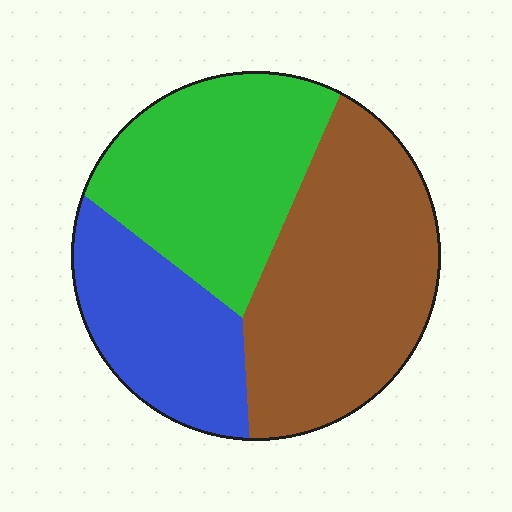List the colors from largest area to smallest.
From largest to smallest: brown, green, blue.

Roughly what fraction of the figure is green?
Green takes up between a quarter and a half of the figure.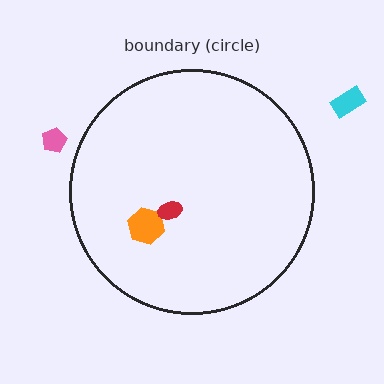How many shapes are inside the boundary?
2 inside, 2 outside.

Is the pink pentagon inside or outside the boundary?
Outside.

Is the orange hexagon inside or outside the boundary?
Inside.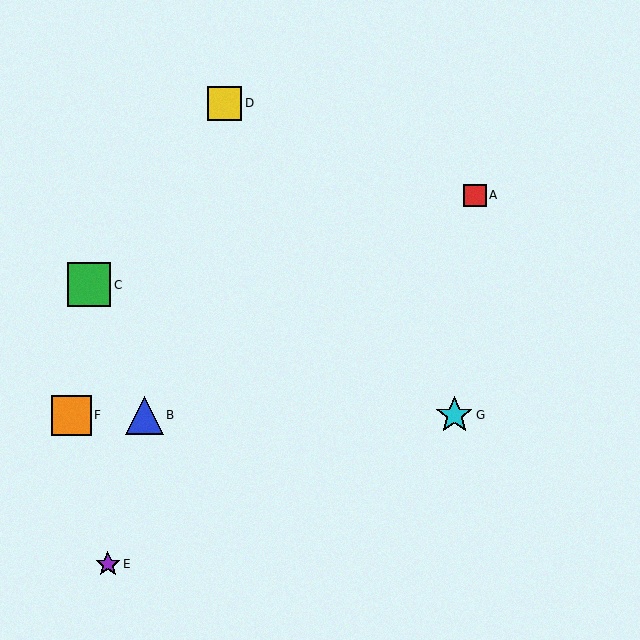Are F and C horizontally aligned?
No, F is at y≈415 and C is at y≈285.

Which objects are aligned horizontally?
Objects B, F, G are aligned horizontally.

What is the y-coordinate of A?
Object A is at y≈195.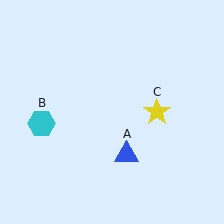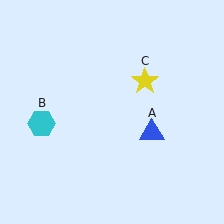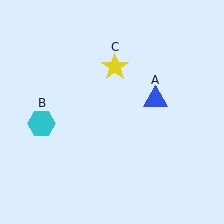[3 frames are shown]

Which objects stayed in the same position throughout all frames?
Cyan hexagon (object B) remained stationary.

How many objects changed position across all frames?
2 objects changed position: blue triangle (object A), yellow star (object C).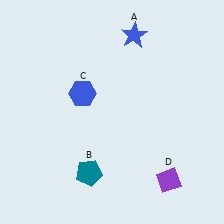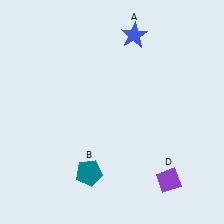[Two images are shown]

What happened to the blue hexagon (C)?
The blue hexagon (C) was removed in Image 2. It was in the top-left area of Image 1.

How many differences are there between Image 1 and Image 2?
There is 1 difference between the two images.